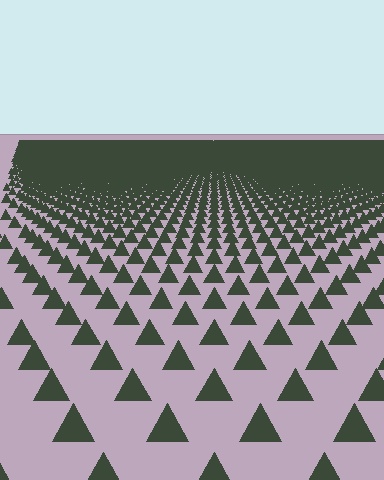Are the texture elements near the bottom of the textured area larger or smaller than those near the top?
Larger. Near the bottom, elements are closer to the viewer and appear at a bigger on-screen size.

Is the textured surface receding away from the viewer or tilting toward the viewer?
The surface is receding away from the viewer. Texture elements get smaller and denser toward the top.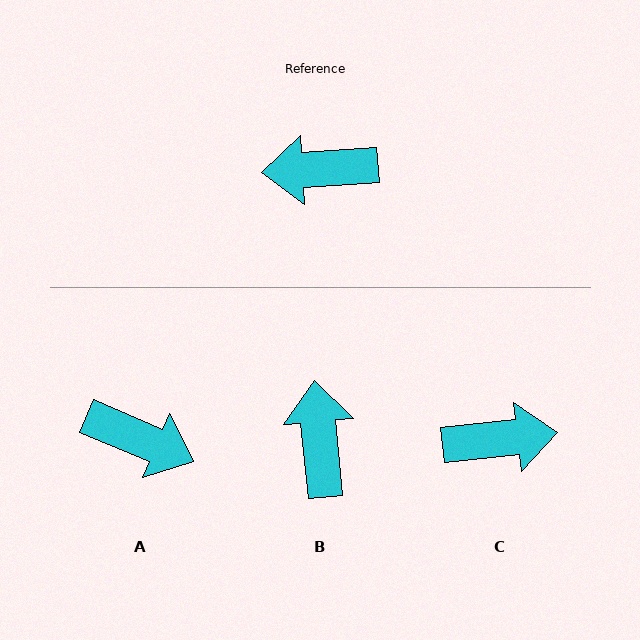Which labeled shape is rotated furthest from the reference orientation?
C, about 177 degrees away.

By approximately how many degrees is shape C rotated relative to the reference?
Approximately 177 degrees clockwise.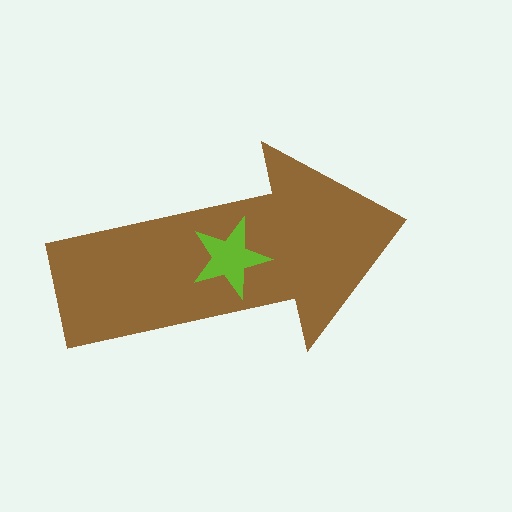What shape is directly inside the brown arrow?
The lime star.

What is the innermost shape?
The lime star.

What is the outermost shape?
The brown arrow.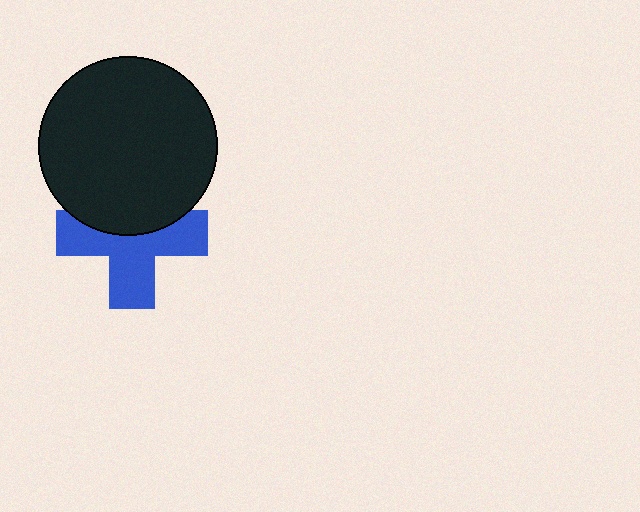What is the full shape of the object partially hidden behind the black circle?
The partially hidden object is a blue cross.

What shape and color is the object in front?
The object in front is a black circle.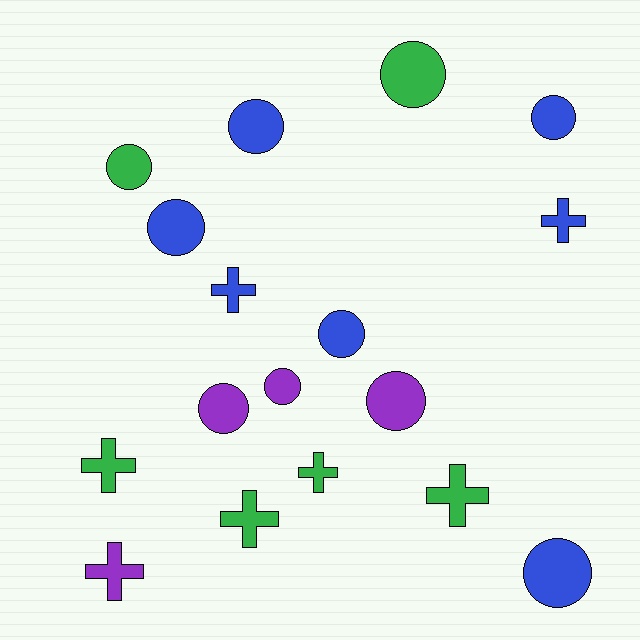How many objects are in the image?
There are 17 objects.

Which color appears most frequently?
Blue, with 7 objects.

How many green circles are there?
There are 2 green circles.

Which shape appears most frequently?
Circle, with 10 objects.